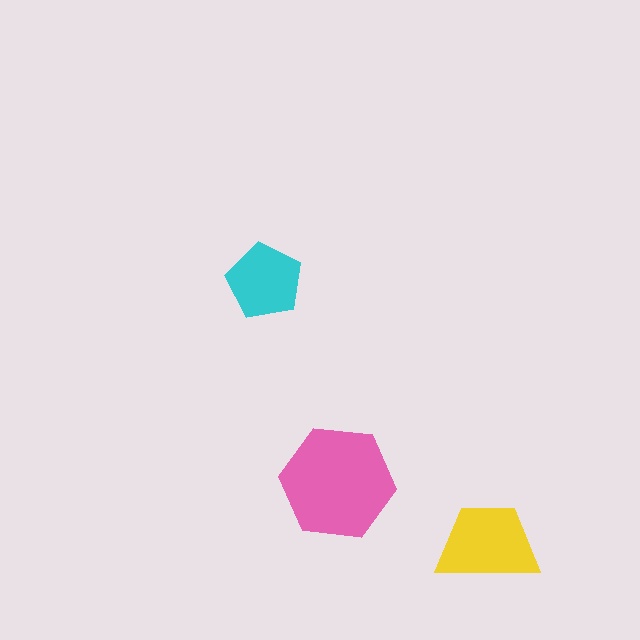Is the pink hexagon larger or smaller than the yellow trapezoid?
Larger.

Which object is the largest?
The pink hexagon.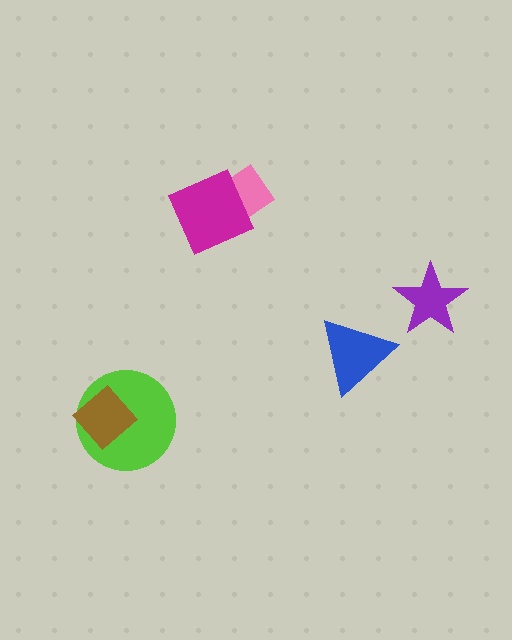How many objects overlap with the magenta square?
1 object overlaps with the magenta square.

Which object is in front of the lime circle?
The brown diamond is in front of the lime circle.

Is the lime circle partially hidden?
Yes, it is partially covered by another shape.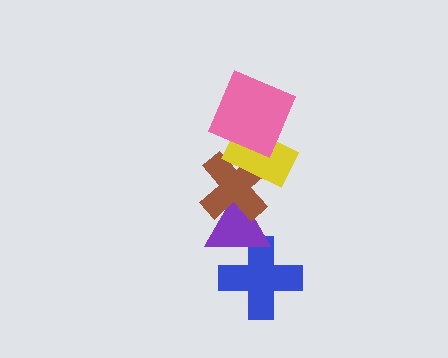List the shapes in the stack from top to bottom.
From top to bottom: the pink square, the yellow rectangle, the brown cross, the purple triangle, the blue cross.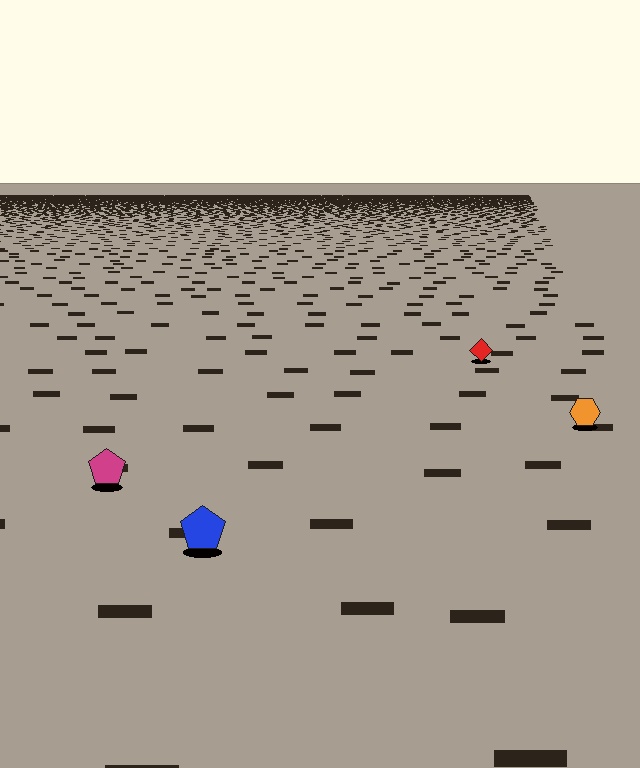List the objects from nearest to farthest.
From nearest to farthest: the blue pentagon, the magenta pentagon, the orange hexagon, the red diamond.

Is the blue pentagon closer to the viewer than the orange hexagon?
Yes. The blue pentagon is closer — you can tell from the texture gradient: the ground texture is coarser near it.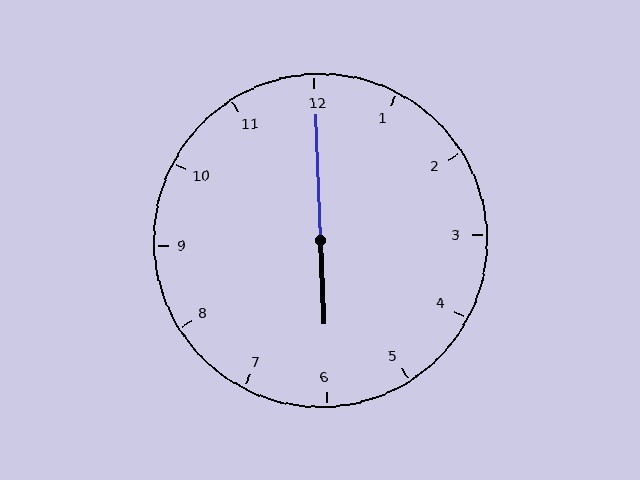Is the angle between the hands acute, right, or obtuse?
It is obtuse.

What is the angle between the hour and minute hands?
Approximately 180 degrees.